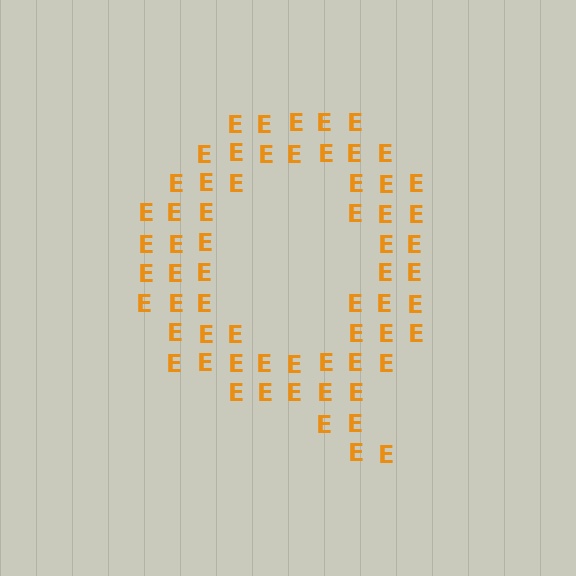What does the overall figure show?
The overall figure shows the letter Q.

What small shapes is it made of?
It is made of small letter E's.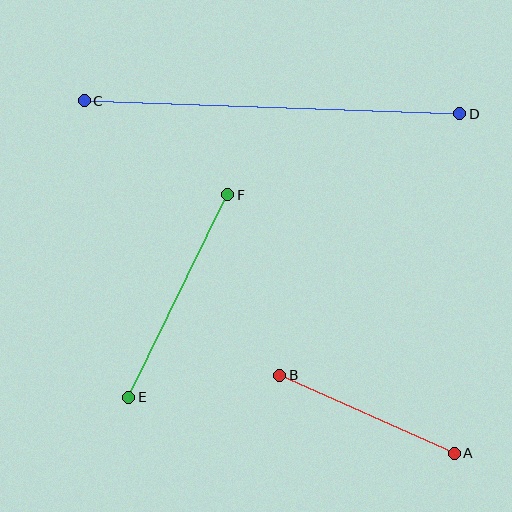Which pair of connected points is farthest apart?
Points C and D are farthest apart.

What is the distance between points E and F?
The distance is approximately 225 pixels.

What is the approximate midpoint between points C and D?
The midpoint is at approximately (272, 107) pixels.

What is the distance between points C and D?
The distance is approximately 375 pixels.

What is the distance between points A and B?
The distance is approximately 191 pixels.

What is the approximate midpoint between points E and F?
The midpoint is at approximately (178, 296) pixels.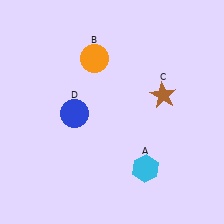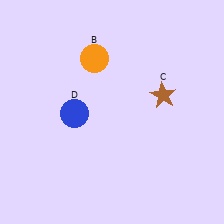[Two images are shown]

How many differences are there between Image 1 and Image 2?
There is 1 difference between the two images.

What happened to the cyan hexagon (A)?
The cyan hexagon (A) was removed in Image 2. It was in the bottom-right area of Image 1.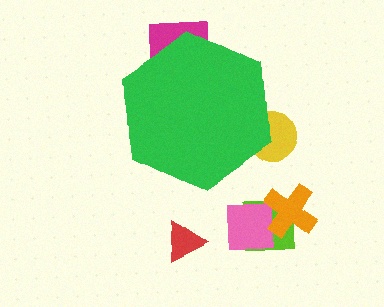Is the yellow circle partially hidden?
Yes, the yellow circle is partially hidden behind the green hexagon.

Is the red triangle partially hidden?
No, the red triangle is fully visible.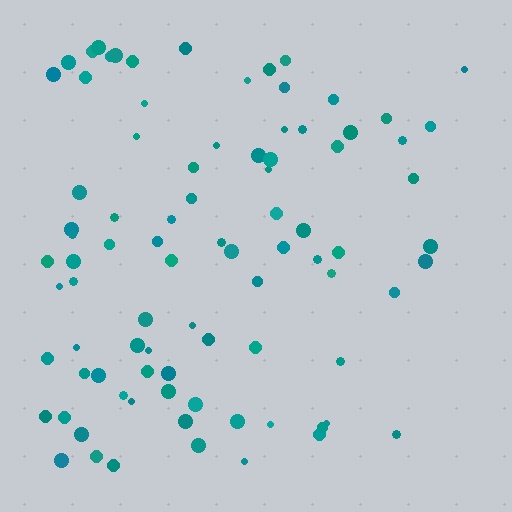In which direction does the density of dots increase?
From right to left, with the left side densest.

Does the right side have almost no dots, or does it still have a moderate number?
Still a moderate number, just noticeably fewer than the left.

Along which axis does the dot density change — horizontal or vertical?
Horizontal.